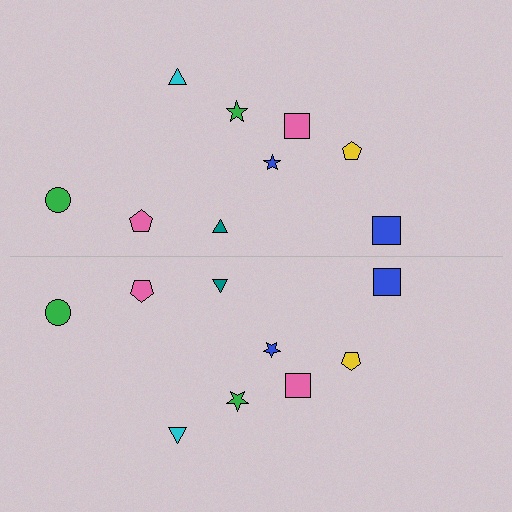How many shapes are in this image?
There are 18 shapes in this image.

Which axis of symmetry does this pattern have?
The pattern has a horizontal axis of symmetry running through the center of the image.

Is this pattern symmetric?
Yes, this pattern has bilateral (reflection) symmetry.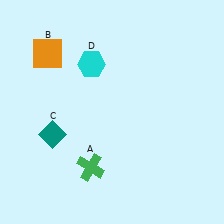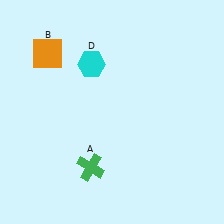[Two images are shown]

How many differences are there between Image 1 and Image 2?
There is 1 difference between the two images.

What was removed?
The teal diamond (C) was removed in Image 2.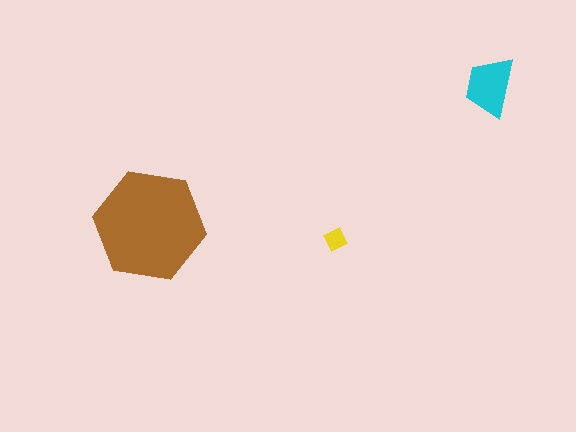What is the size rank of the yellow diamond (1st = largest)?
3rd.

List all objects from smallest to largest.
The yellow diamond, the cyan trapezoid, the brown hexagon.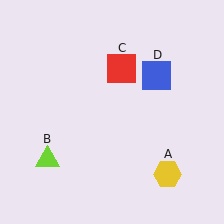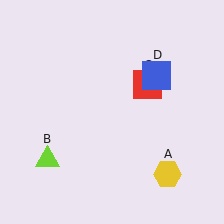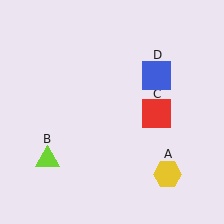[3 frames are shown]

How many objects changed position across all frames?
1 object changed position: red square (object C).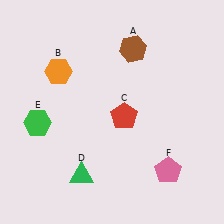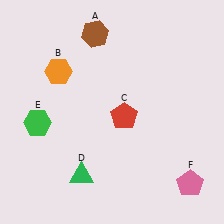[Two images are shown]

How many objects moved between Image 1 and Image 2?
2 objects moved between the two images.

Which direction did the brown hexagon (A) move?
The brown hexagon (A) moved left.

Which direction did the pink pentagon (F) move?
The pink pentagon (F) moved right.